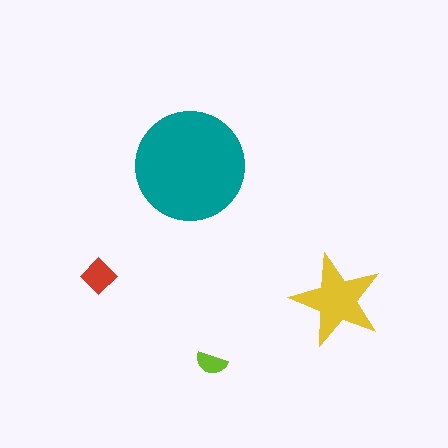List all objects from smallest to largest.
The lime semicircle, the red diamond, the yellow star, the teal circle.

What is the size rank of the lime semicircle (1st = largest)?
4th.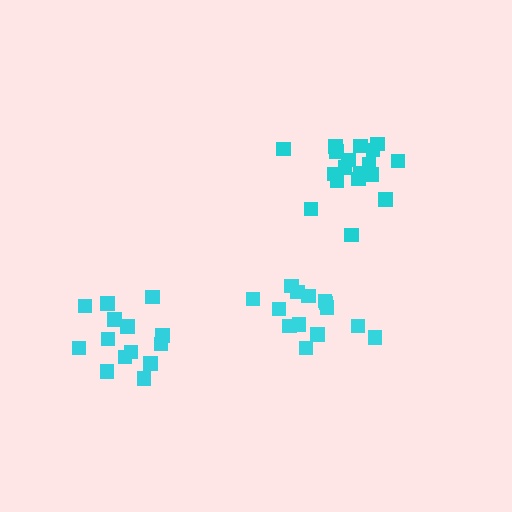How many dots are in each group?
Group 1: 14 dots, Group 2: 14 dots, Group 3: 18 dots (46 total).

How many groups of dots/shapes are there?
There are 3 groups.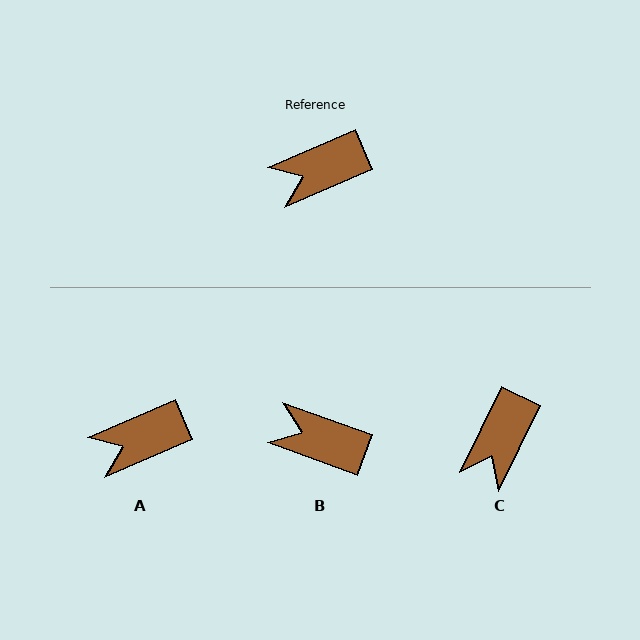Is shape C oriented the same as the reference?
No, it is off by about 40 degrees.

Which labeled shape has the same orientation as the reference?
A.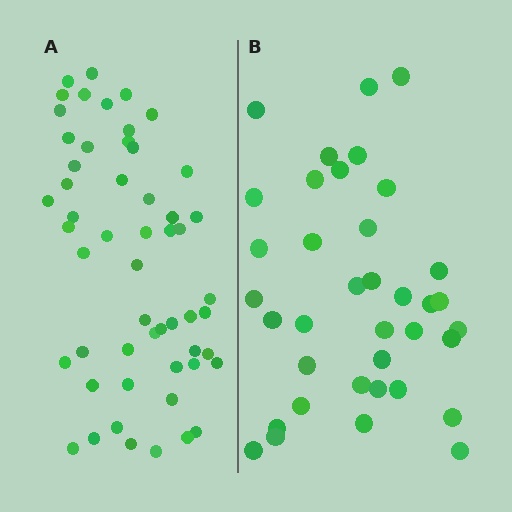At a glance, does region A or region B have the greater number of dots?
Region A (the left region) has more dots.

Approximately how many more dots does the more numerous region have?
Region A has approximately 15 more dots than region B.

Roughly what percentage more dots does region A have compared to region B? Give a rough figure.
About 45% more.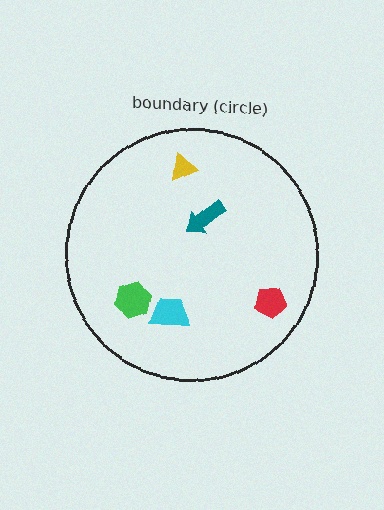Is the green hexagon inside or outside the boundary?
Inside.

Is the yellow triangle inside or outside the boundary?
Inside.